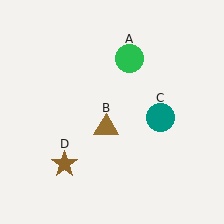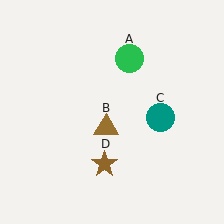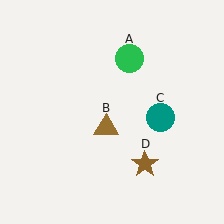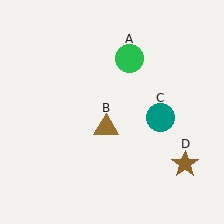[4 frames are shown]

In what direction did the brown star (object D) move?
The brown star (object D) moved right.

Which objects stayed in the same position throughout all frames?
Green circle (object A) and brown triangle (object B) and teal circle (object C) remained stationary.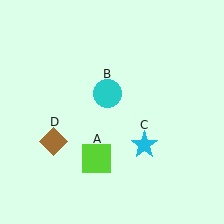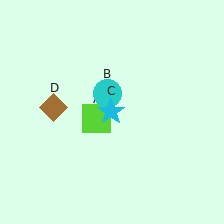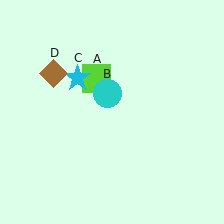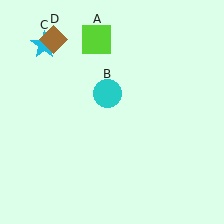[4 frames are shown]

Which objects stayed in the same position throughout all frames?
Cyan circle (object B) remained stationary.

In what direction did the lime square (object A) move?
The lime square (object A) moved up.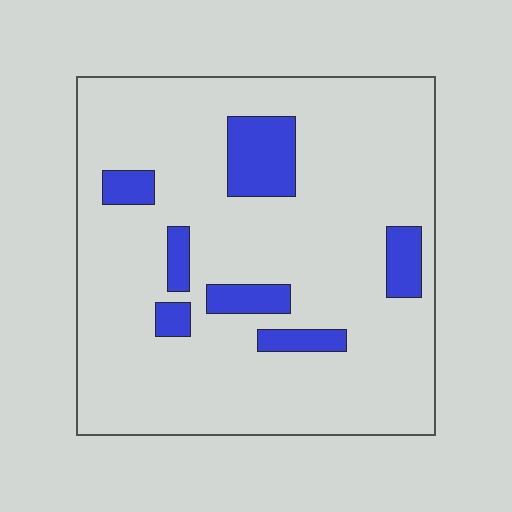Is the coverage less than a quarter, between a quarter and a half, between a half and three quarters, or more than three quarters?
Less than a quarter.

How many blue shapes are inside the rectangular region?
7.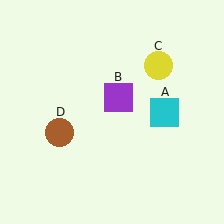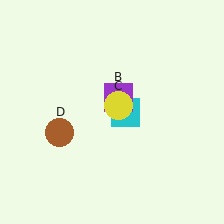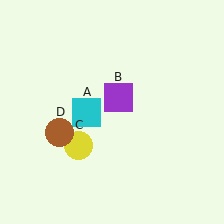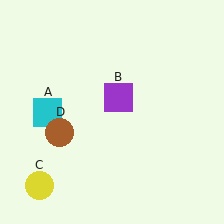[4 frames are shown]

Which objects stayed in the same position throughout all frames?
Purple square (object B) and brown circle (object D) remained stationary.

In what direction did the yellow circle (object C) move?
The yellow circle (object C) moved down and to the left.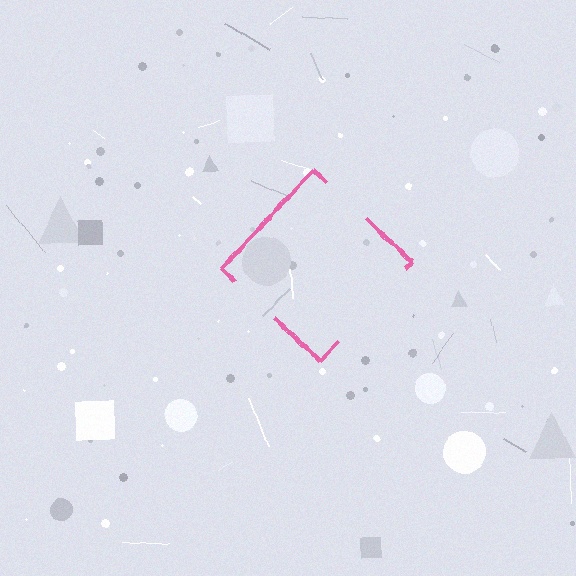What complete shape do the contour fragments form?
The contour fragments form a diamond.